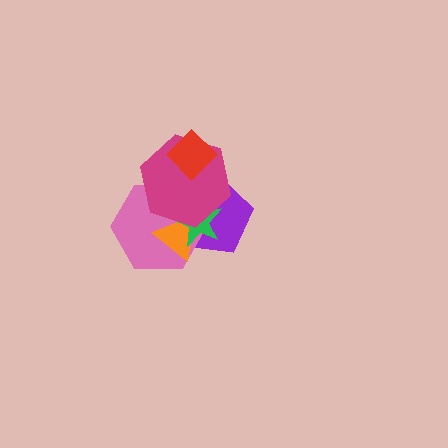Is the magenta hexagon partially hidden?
Yes, it is partially covered by another shape.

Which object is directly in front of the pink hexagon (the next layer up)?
The orange triangle is directly in front of the pink hexagon.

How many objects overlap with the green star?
4 objects overlap with the green star.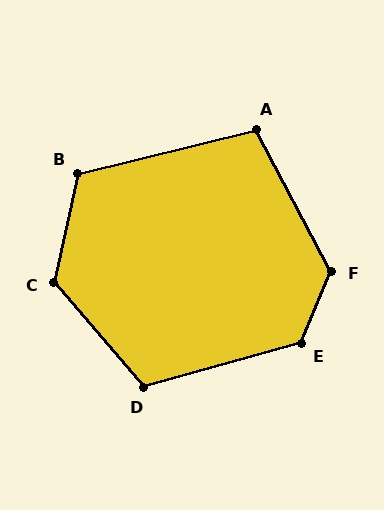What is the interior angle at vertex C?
Approximately 127 degrees (obtuse).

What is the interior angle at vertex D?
Approximately 115 degrees (obtuse).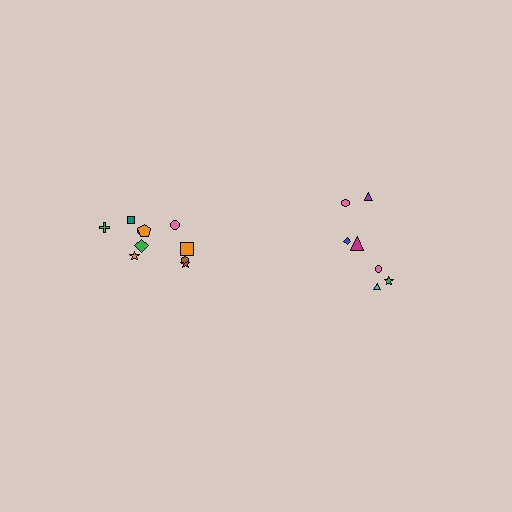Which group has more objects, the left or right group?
The left group.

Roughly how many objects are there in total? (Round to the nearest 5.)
Roughly 20 objects in total.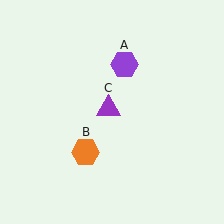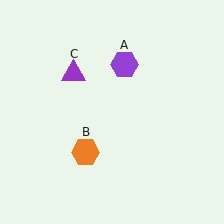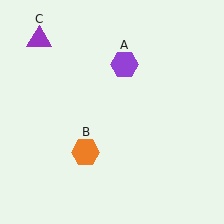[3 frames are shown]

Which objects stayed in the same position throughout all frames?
Purple hexagon (object A) and orange hexagon (object B) remained stationary.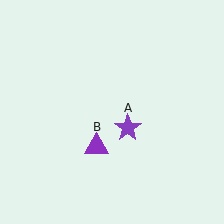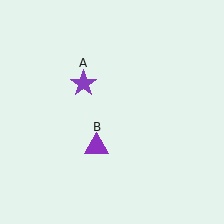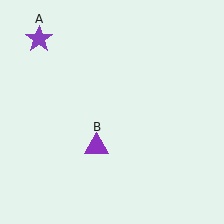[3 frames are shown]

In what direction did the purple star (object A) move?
The purple star (object A) moved up and to the left.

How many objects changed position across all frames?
1 object changed position: purple star (object A).